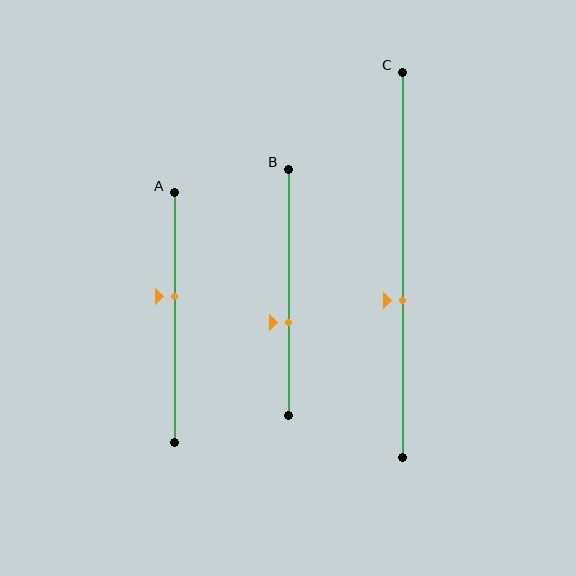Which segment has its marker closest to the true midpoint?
Segment A has its marker closest to the true midpoint.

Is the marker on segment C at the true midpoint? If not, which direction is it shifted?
No, the marker on segment C is shifted downward by about 9% of the segment length.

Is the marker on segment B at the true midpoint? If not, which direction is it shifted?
No, the marker on segment B is shifted downward by about 12% of the segment length.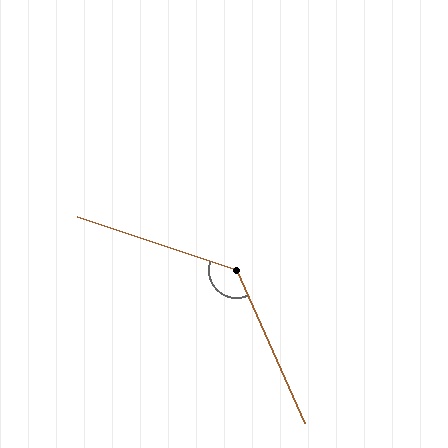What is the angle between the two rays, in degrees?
Approximately 132 degrees.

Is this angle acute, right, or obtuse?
It is obtuse.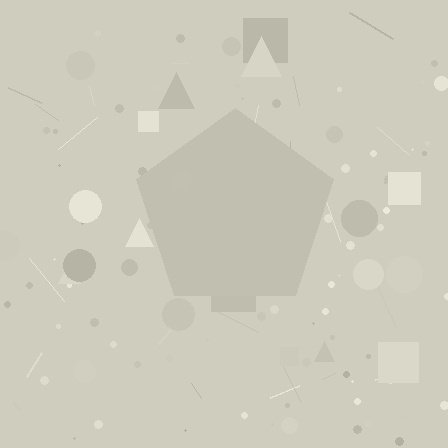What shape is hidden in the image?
A pentagon is hidden in the image.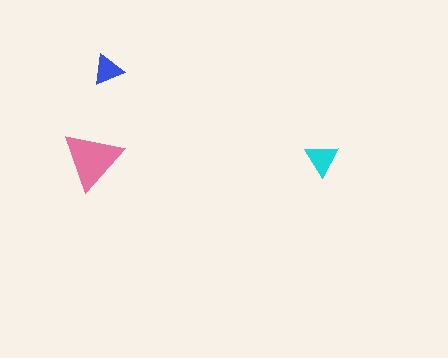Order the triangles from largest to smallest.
the pink one, the cyan one, the blue one.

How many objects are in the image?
There are 3 objects in the image.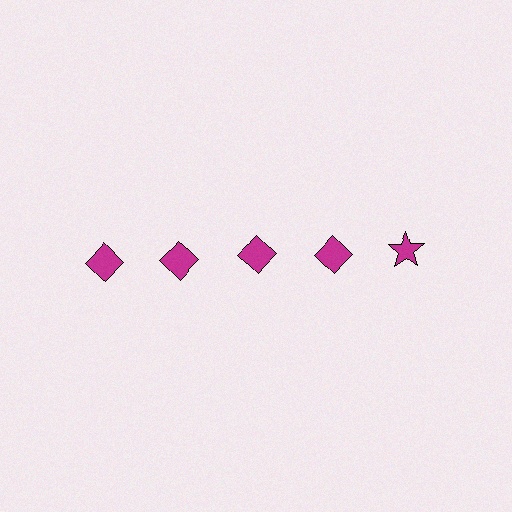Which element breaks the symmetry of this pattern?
The magenta star in the top row, rightmost column breaks the symmetry. All other shapes are magenta diamonds.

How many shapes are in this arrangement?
There are 5 shapes arranged in a grid pattern.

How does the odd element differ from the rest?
It has a different shape: star instead of diamond.